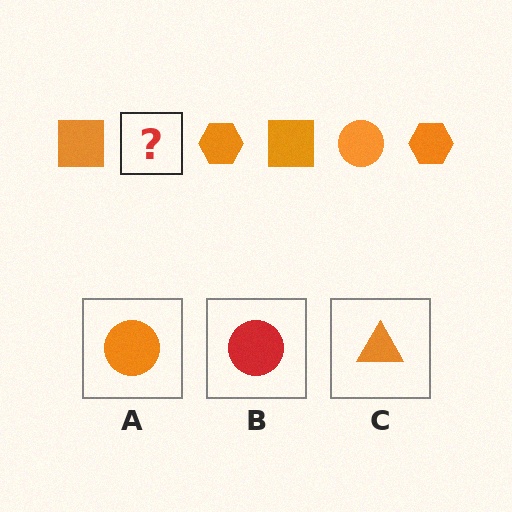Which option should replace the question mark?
Option A.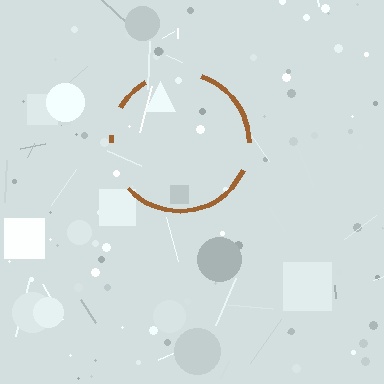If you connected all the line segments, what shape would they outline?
They would outline a circle.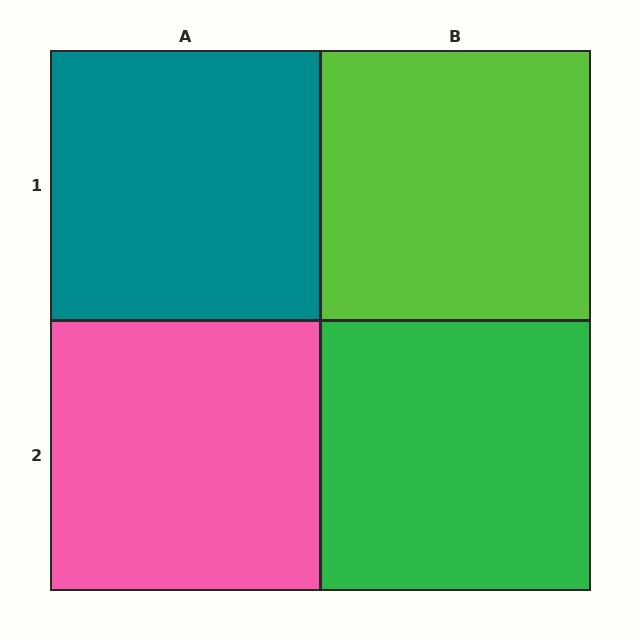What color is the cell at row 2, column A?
Pink.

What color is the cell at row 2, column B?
Green.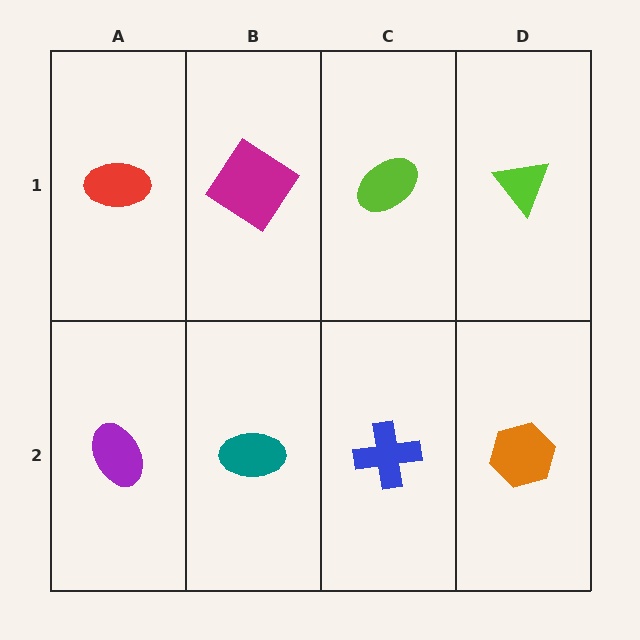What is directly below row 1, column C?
A blue cross.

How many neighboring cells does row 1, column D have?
2.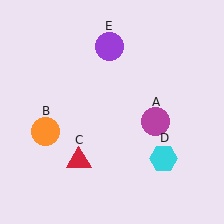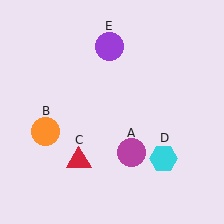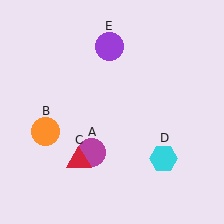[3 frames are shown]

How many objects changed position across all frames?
1 object changed position: magenta circle (object A).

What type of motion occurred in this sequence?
The magenta circle (object A) rotated clockwise around the center of the scene.